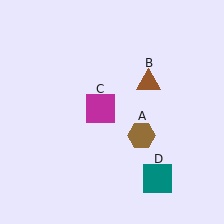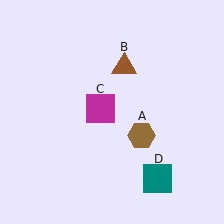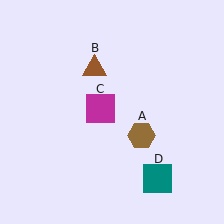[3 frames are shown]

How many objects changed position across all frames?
1 object changed position: brown triangle (object B).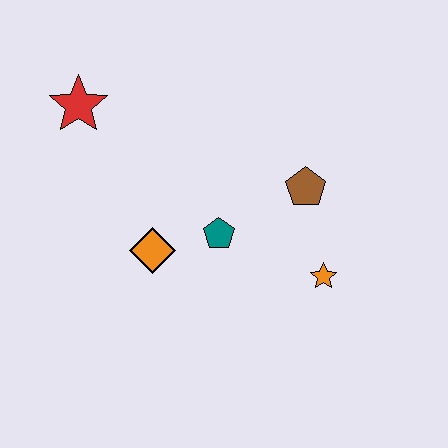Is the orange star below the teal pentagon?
Yes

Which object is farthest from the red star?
The orange star is farthest from the red star.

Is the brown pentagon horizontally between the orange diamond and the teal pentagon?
No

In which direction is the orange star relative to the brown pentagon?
The orange star is below the brown pentagon.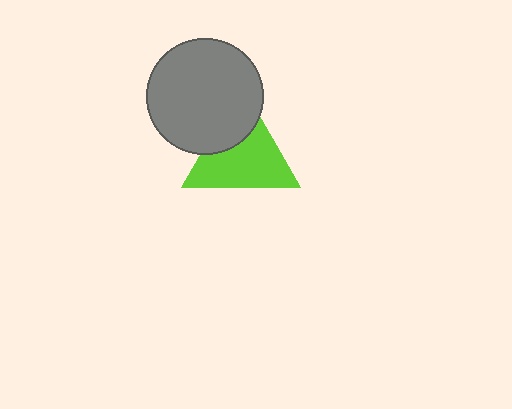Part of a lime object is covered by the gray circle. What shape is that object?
It is a triangle.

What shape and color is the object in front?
The object in front is a gray circle.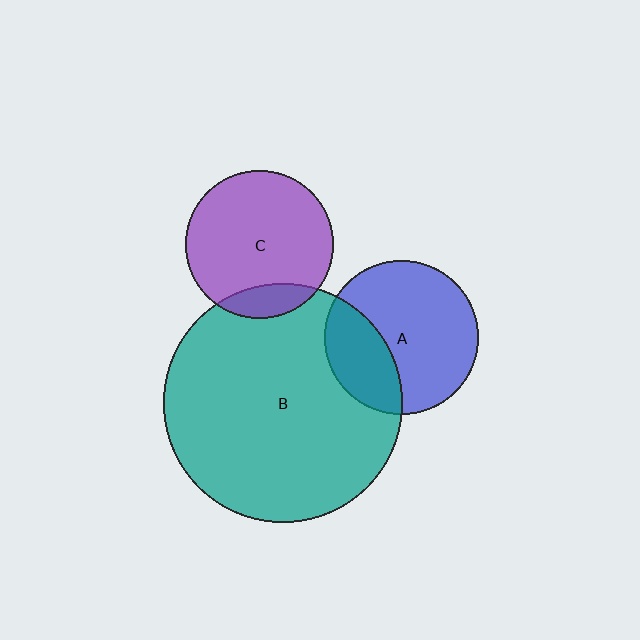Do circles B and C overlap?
Yes.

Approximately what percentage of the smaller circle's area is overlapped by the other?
Approximately 15%.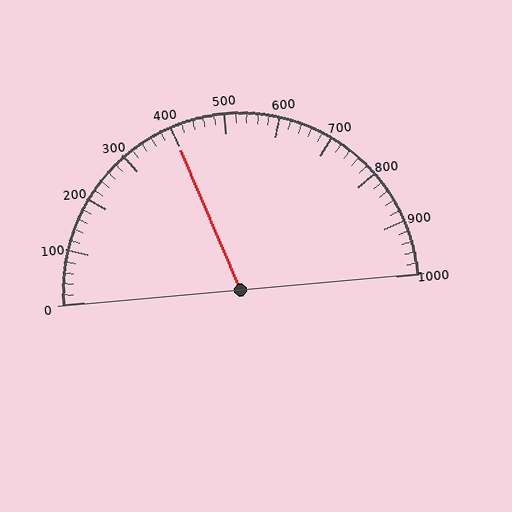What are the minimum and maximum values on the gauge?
The gauge ranges from 0 to 1000.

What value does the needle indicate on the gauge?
The needle indicates approximately 400.